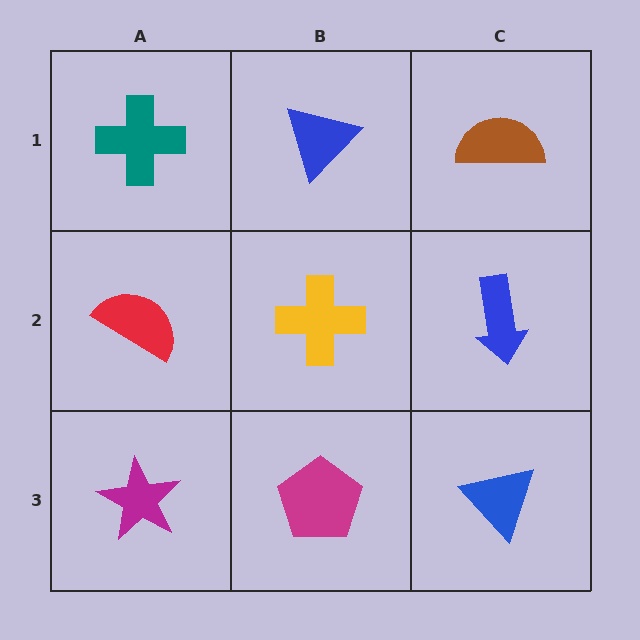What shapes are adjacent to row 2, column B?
A blue triangle (row 1, column B), a magenta pentagon (row 3, column B), a red semicircle (row 2, column A), a blue arrow (row 2, column C).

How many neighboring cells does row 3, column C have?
2.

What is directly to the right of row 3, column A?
A magenta pentagon.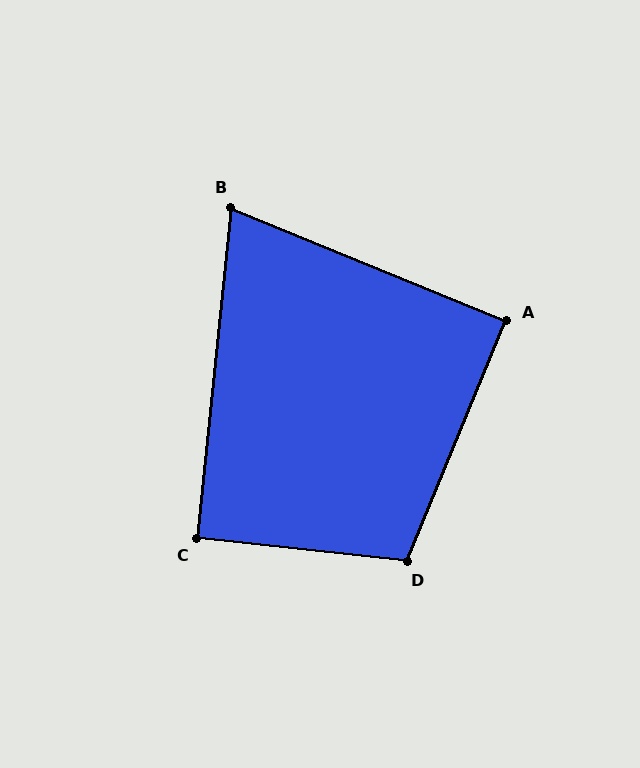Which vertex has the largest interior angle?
D, at approximately 106 degrees.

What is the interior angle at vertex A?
Approximately 90 degrees (approximately right).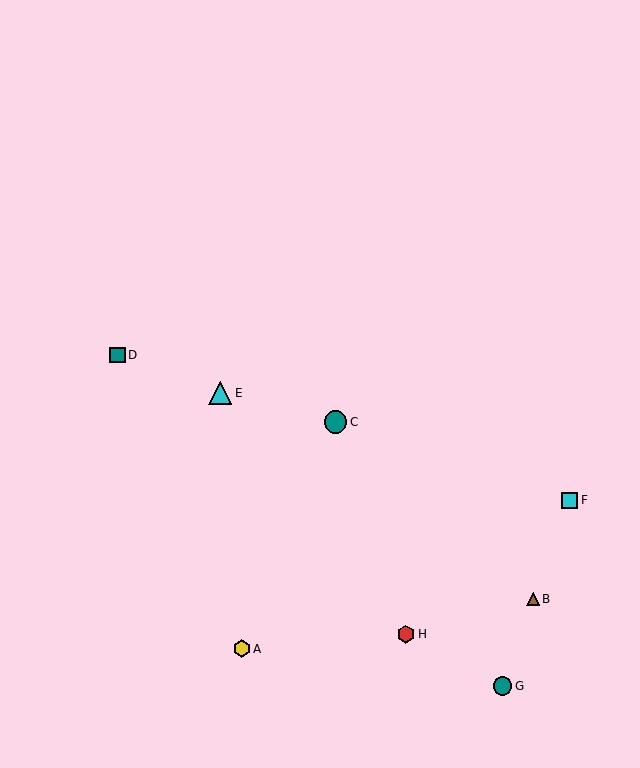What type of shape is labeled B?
Shape B is a brown triangle.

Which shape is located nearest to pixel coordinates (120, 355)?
The teal square (labeled D) at (117, 355) is nearest to that location.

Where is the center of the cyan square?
The center of the cyan square is at (570, 500).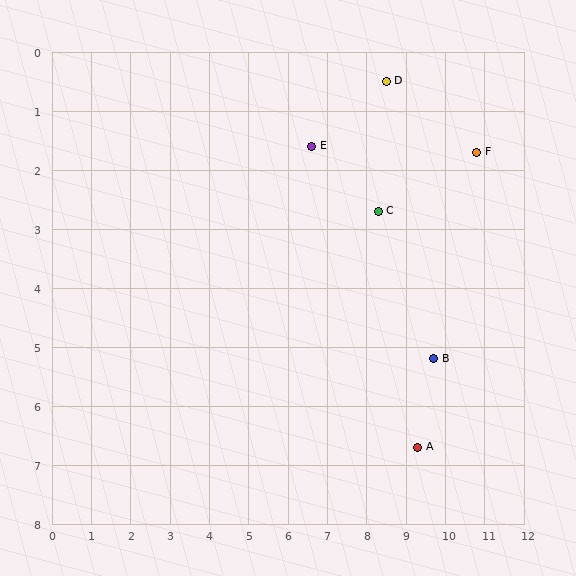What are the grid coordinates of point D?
Point D is at approximately (8.5, 0.5).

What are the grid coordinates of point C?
Point C is at approximately (8.3, 2.7).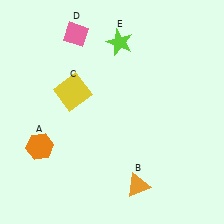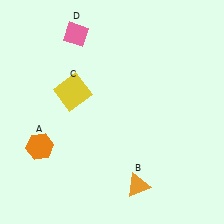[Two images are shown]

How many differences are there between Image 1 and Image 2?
There is 1 difference between the two images.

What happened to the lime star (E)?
The lime star (E) was removed in Image 2. It was in the top-right area of Image 1.